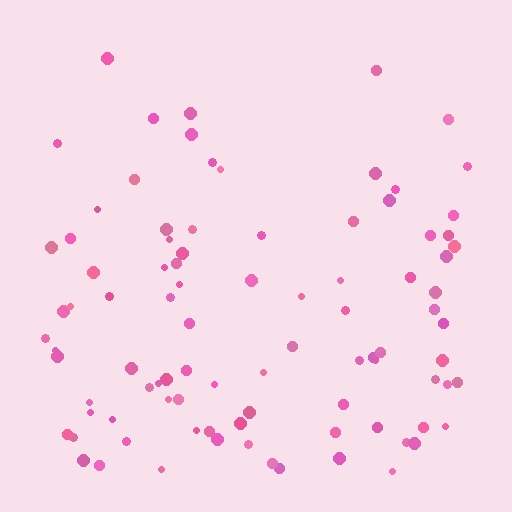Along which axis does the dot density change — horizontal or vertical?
Vertical.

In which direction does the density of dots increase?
From top to bottom, with the bottom side densest.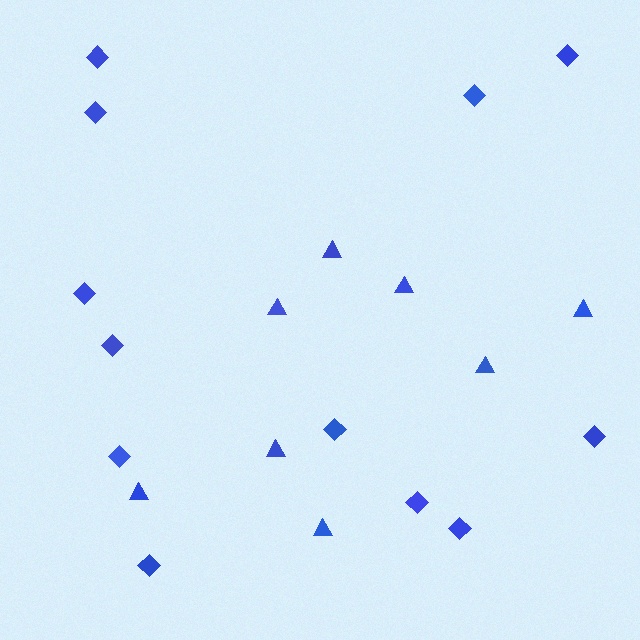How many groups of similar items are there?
There are 2 groups: one group of diamonds (12) and one group of triangles (8).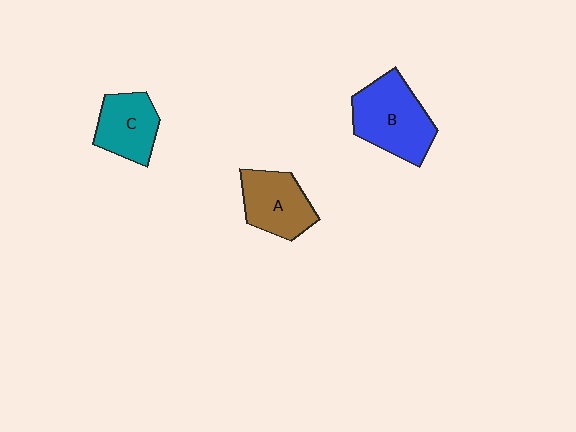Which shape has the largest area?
Shape B (blue).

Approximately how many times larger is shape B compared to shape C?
Approximately 1.4 times.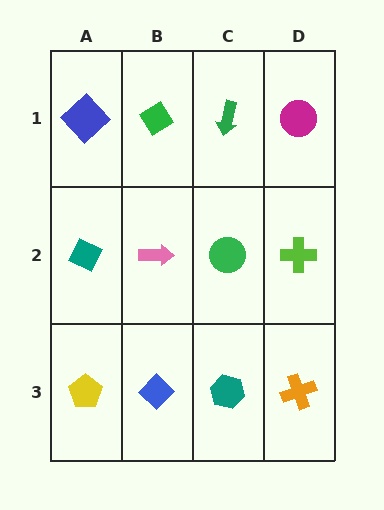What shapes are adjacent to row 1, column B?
A pink arrow (row 2, column B), a blue diamond (row 1, column A), a green arrow (row 1, column C).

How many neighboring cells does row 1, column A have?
2.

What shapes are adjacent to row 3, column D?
A lime cross (row 2, column D), a teal hexagon (row 3, column C).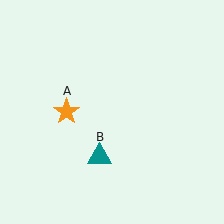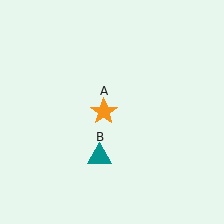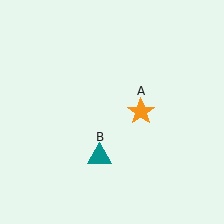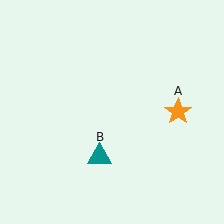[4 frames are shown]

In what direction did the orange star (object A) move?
The orange star (object A) moved right.